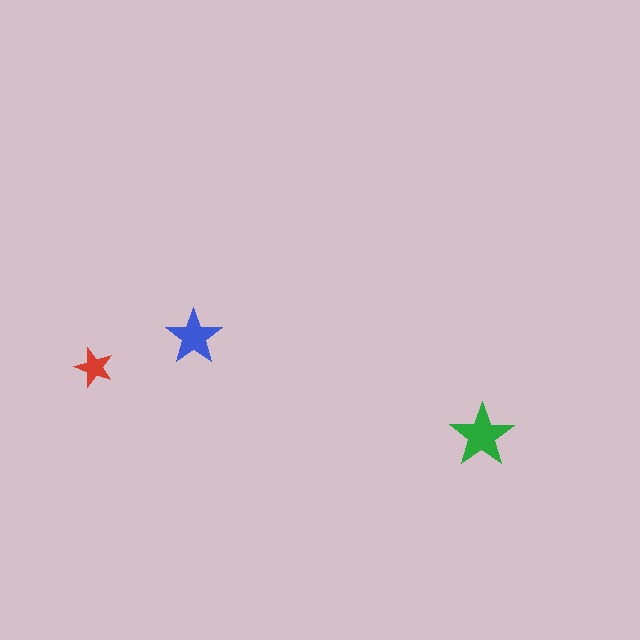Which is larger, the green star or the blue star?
The green one.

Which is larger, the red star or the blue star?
The blue one.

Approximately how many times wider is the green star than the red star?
About 1.5 times wider.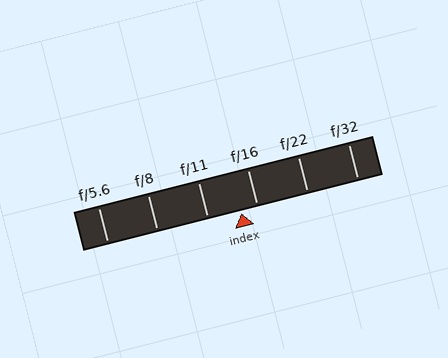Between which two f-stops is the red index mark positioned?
The index mark is between f/11 and f/16.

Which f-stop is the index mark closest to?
The index mark is closest to f/16.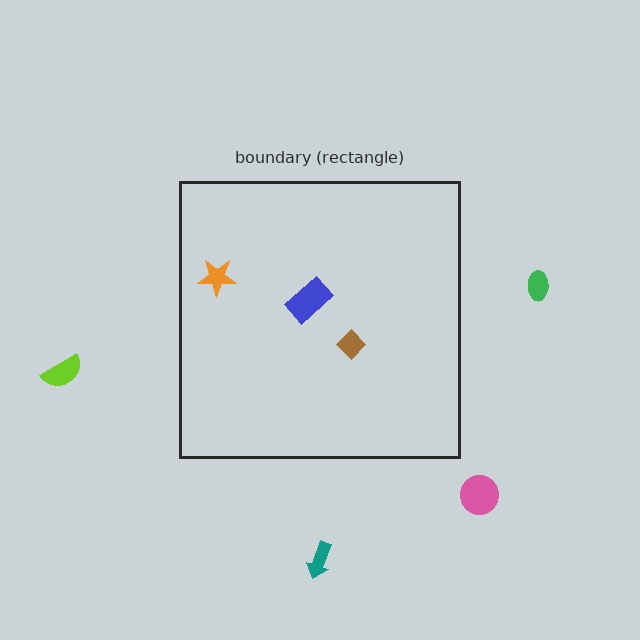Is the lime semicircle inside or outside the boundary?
Outside.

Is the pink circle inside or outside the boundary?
Outside.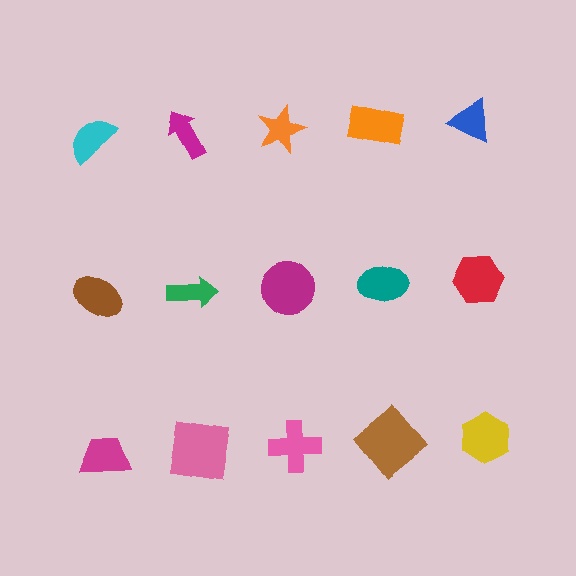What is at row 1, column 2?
A magenta arrow.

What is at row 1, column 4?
An orange rectangle.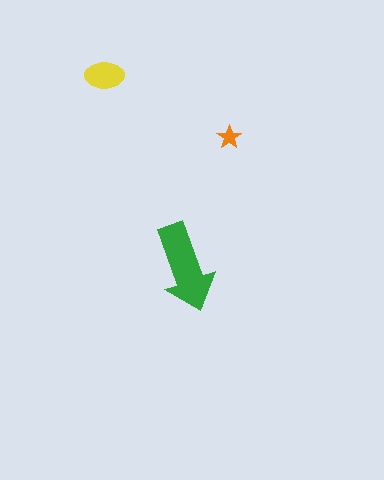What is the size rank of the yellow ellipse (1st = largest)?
2nd.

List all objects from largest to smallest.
The green arrow, the yellow ellipse, the orange star.